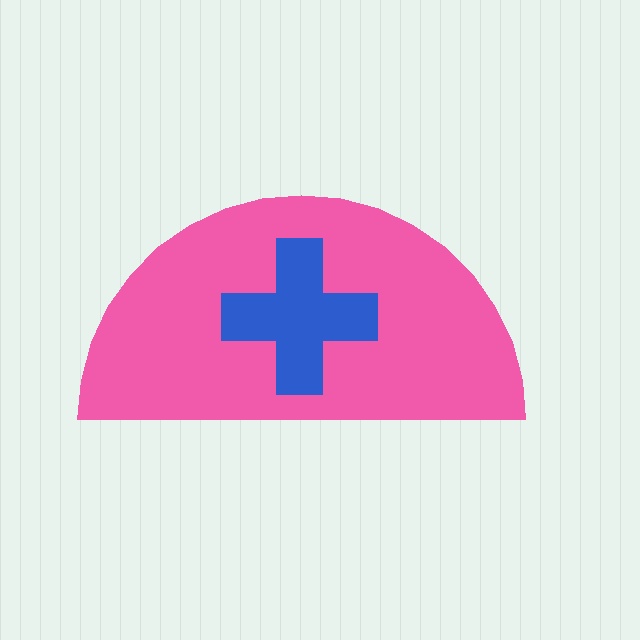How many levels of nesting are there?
2.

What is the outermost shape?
The pink semicircle.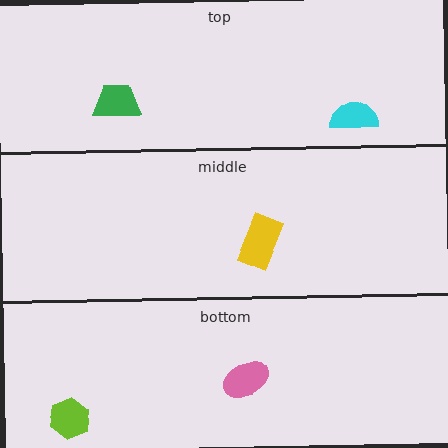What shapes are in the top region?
The green trapezoid, the cyan semicircle.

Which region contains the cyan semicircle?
The top region.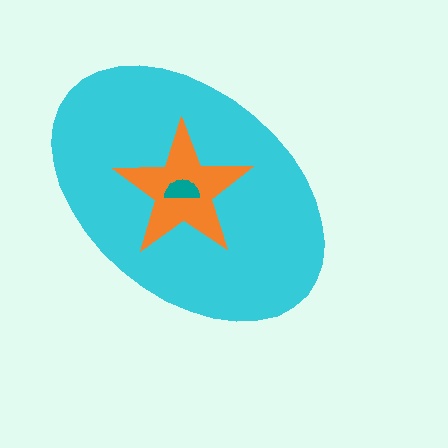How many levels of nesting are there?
3.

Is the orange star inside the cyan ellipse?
Yes.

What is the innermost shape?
The teal semicircle.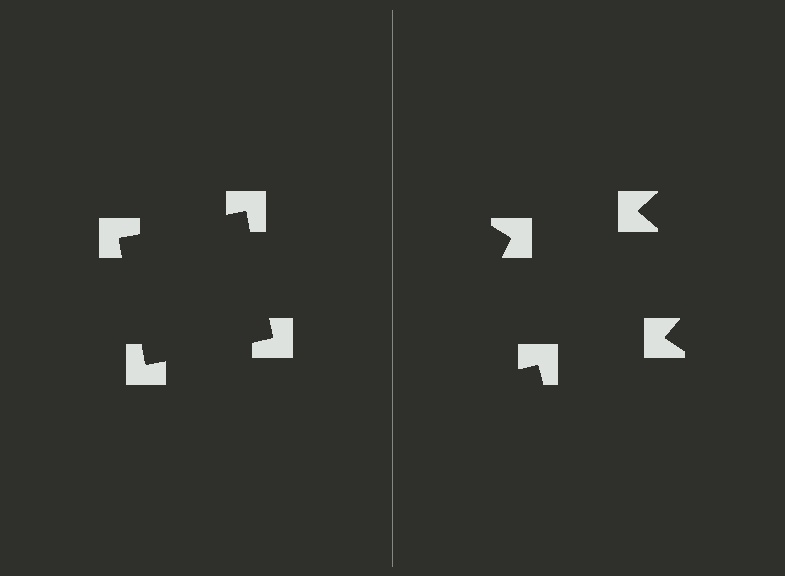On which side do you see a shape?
An illusory square appears on the left side. On the right side the wedge cuts are rotated, so no coherent shape forms.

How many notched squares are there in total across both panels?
8 — 4 on each side.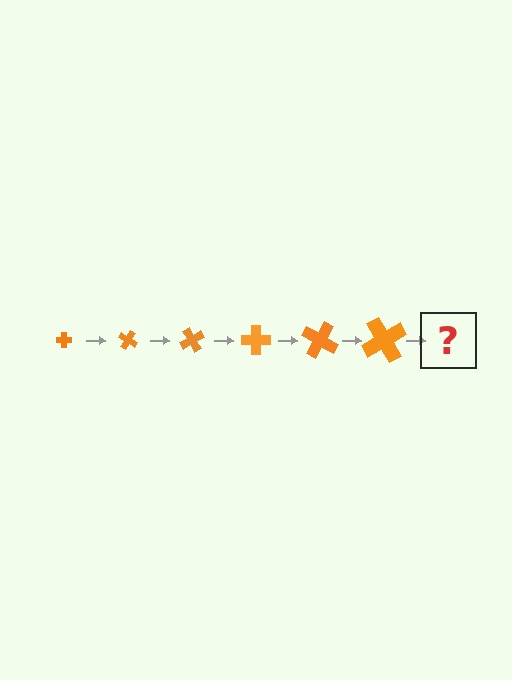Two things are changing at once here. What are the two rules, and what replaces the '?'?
The two rules are that the cross grows larger each step and it rotates 30 degrees each step. The '?' should be a cross, larger than the previous one and rotated 180 degrees from the start.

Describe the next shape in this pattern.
It should be a cross, larger than the previous one and rotated 180 degrees from the start.